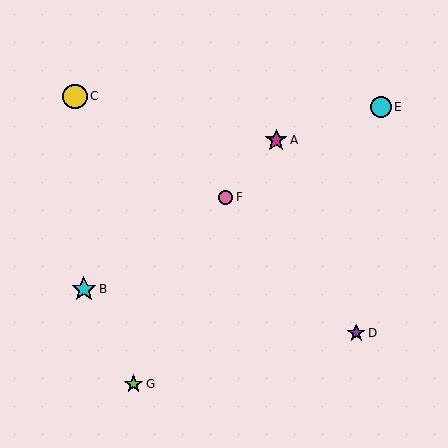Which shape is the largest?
The cyan star (labeled B) is the largest.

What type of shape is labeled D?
Shape D is a purple star.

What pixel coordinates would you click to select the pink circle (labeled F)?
Click at (225, 197) to select the pink circle F.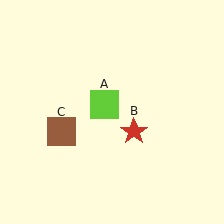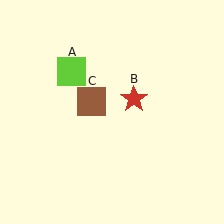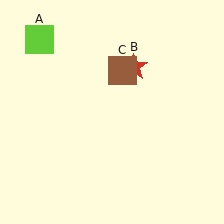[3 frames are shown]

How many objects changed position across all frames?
3 objects changed position: lime square (object A), red star (object B), brown square (object C).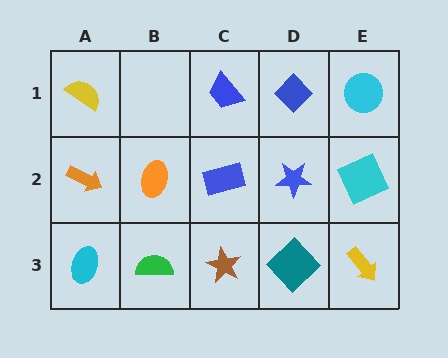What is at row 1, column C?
A blue trapezoid.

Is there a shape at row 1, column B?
No, that cell is empty.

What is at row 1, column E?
A cyan circle.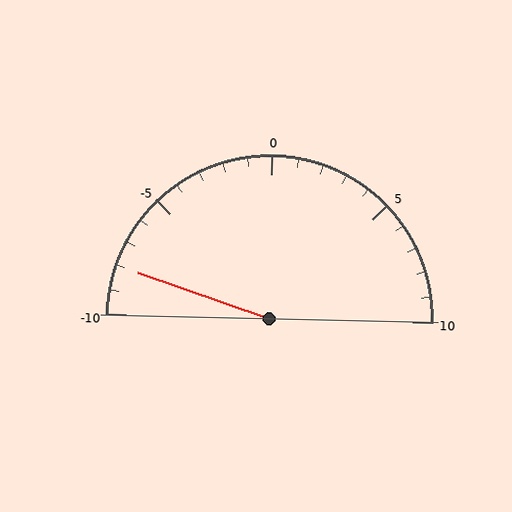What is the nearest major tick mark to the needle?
The nearest major tick mark is -10.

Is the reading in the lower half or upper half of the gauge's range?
The reading is in the lower half of the range (-10 to 10).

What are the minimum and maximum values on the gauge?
The gauge ranges from -10 to 10.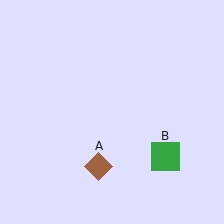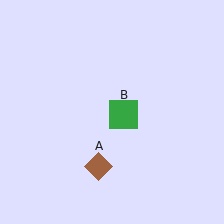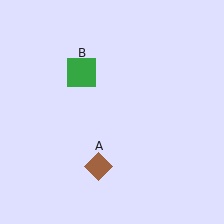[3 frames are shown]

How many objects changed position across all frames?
1 object changed position: green square (object B).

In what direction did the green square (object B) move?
The green square (object B) moved up and to the left.